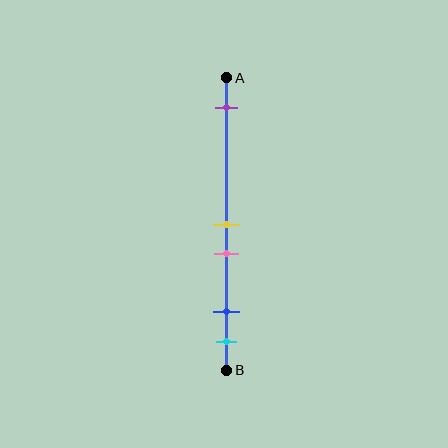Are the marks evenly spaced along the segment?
No, the marks are not evenly spaced.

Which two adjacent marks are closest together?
The yellow and pink marks are the closest adjacent pair.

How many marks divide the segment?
There are 5 marks dividing the segment.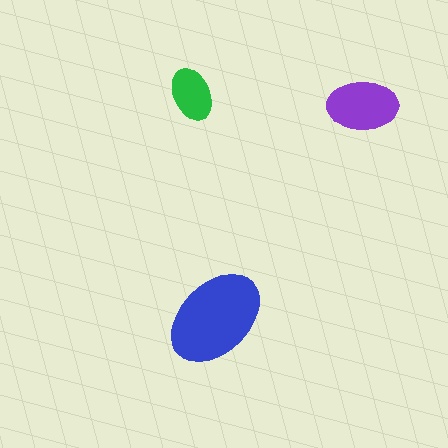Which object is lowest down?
The blue ellipse is bottommost.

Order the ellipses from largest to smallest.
the blue one, the purple one, the green one.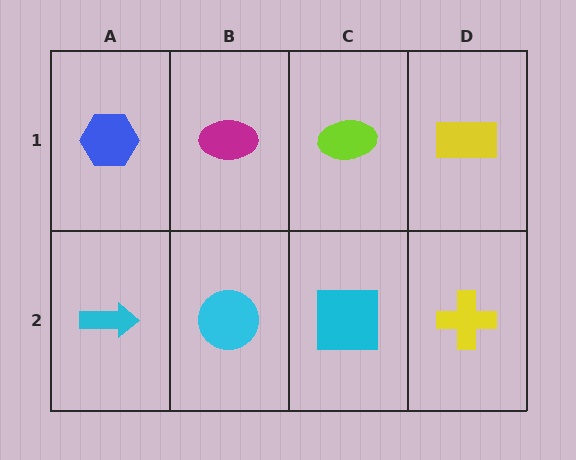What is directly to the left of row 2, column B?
A cyan arrow.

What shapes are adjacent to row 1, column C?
A cyan square (row 2, column C), a magenta ellipse (row 1, column B), a yellow rectangle (row 1, column D).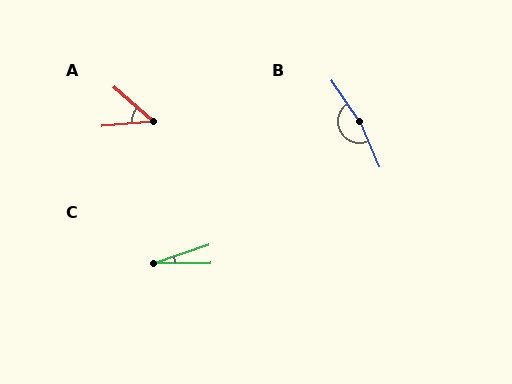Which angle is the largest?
B, at approximately 169 degrees.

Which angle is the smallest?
C, at approximately 17 degrees.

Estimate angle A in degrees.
Approximately 46 degrees.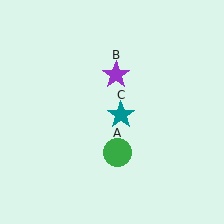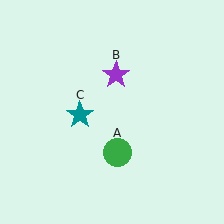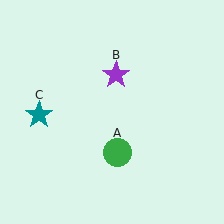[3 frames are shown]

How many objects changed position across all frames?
1 object changed position: teal star (object C).